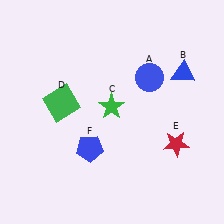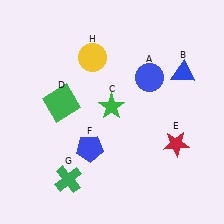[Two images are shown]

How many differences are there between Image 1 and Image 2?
There are 2 differences between the two images.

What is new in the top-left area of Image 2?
A yellow circle (H) was added in the top-left area of Image 2.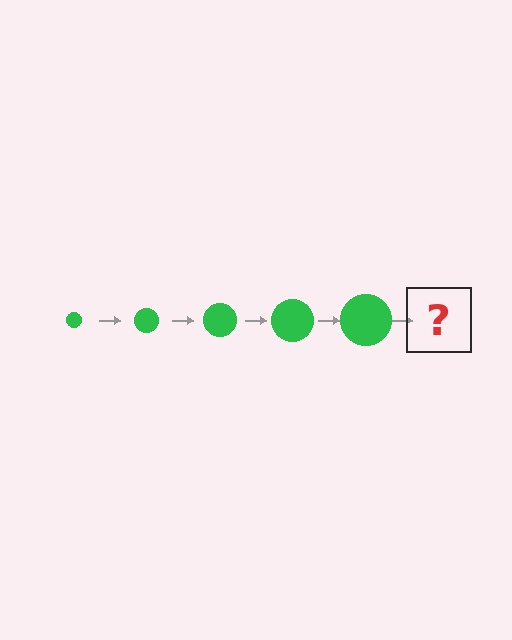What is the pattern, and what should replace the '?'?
The pattern is that the circle gets progressively larger each step. The '?' should be a green circle, larger than the previous one.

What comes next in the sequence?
The next element should be a green circle, larger than the previous one.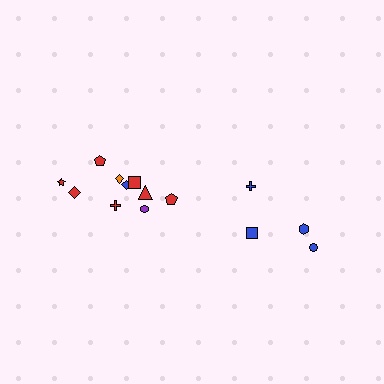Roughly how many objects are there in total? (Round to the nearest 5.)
Roughly 15 objects in total.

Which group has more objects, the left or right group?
The left group.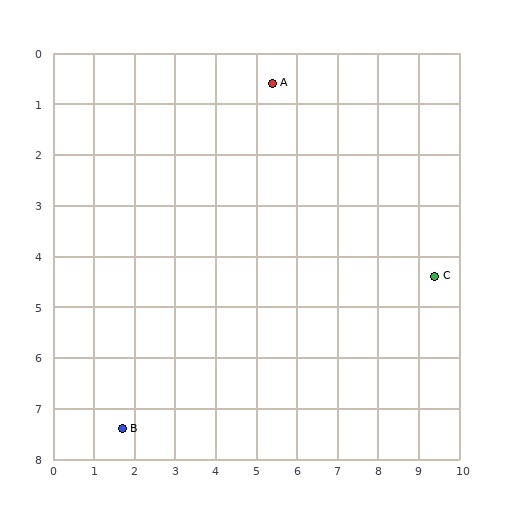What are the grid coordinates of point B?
Point B is at approximately (1.7, 7.4).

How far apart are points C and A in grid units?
Points C and A are about 5.5 grid units apart.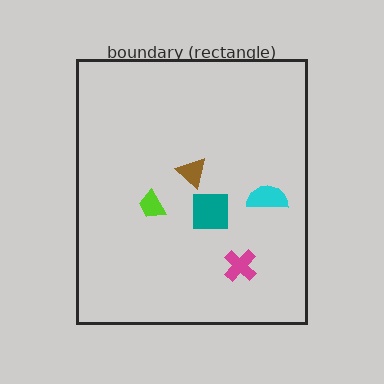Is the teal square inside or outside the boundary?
Inside.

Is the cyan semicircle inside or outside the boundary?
Inside.